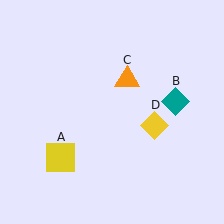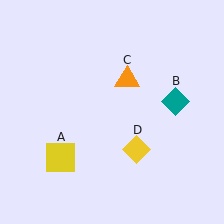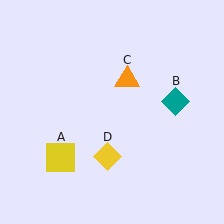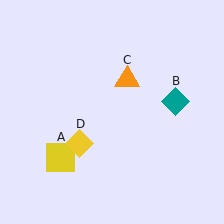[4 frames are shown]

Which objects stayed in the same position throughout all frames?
Yellow square (object A) and teal diamond (object B) and orange triangle (object C) remained stationary.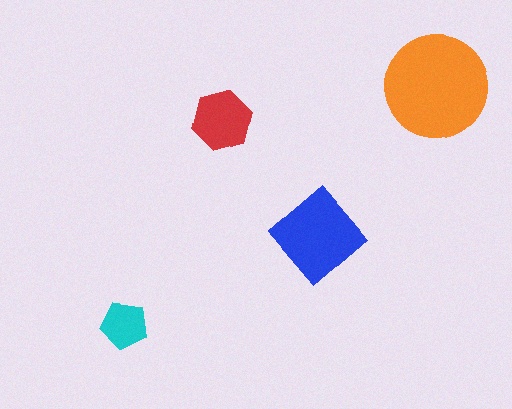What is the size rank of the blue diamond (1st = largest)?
2nd.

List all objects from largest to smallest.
The orange circle, the blue diamond, the red hexagon, the cyan pentagon.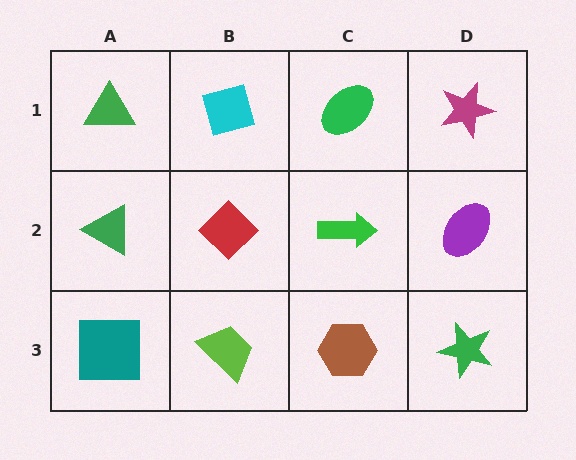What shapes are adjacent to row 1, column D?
A purple ellipse (row 2, column D), a green ellipse (row 1, column C).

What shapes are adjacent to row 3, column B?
A red diamond (row 2, column B), a teal square (row 3, column A), a brown hexagon (row 3, column C).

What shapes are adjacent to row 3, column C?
A green arrow (row 2, column C), a lime trapezoid (row 3, column B), a green star (row 3, column D).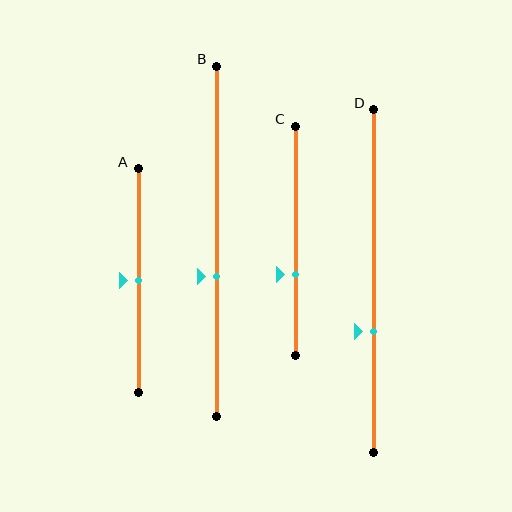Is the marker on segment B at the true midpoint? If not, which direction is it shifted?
No, the marker on segment B is shifted downward by about 10% of the segment length.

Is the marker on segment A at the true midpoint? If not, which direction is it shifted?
Yes, the marker on segment A is at the true midpoint.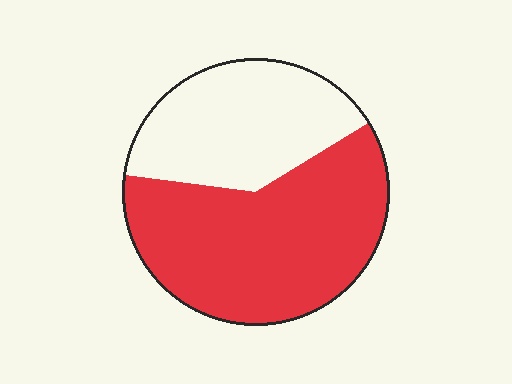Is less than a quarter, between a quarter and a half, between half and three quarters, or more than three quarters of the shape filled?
Between half and three quarters.